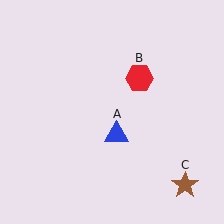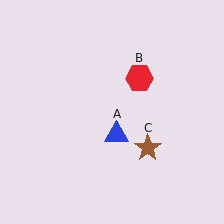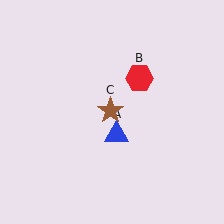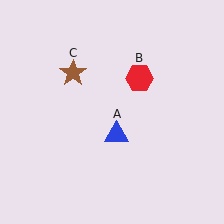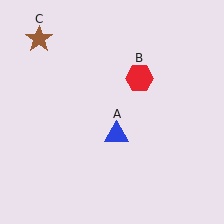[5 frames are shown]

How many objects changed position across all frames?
1 object changed position: brown star (object C).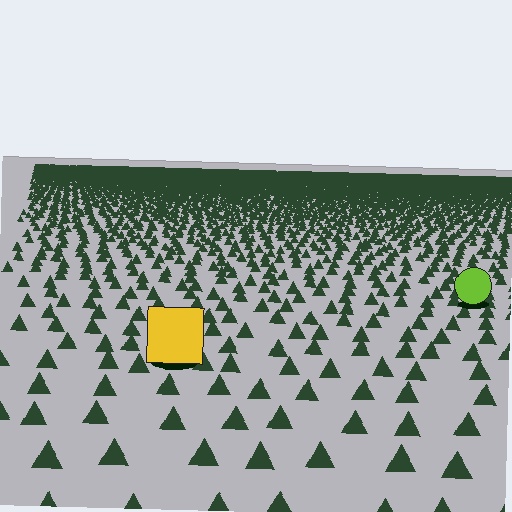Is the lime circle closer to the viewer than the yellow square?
No. The yellow square is closer — you can tell from the texture gradient: the ground texture is coarser near it.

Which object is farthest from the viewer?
The lime circle is farthest from the viewer. It appears smaller and the ground texture around it is denser.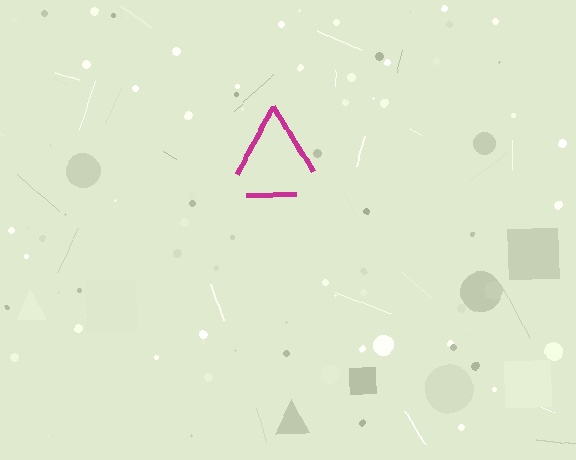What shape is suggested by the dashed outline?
The dashed outline suggests a triangle.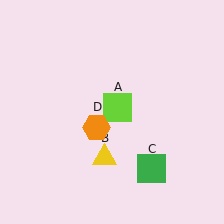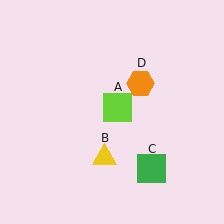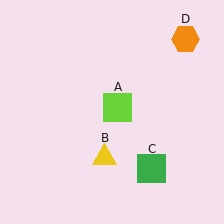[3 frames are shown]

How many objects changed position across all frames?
1 object changed position: orange hexagon (object D).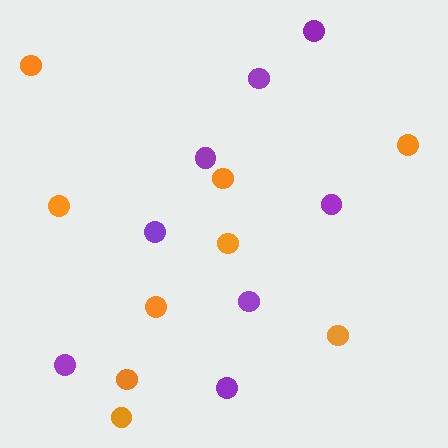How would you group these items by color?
There are 2 groups: one group of purple circles (8) and one group of orange circles (9).